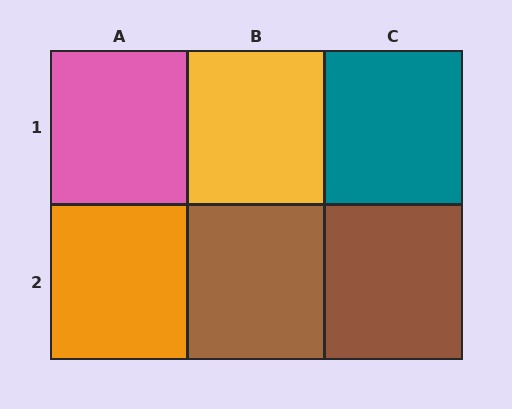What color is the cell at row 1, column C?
Teal.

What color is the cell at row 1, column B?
Yellow.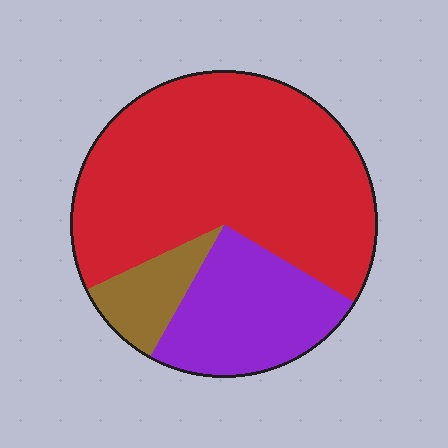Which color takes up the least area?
Brown, at roughly 10%.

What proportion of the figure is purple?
Purple covers roughly 25% of the figure.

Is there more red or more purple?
Red.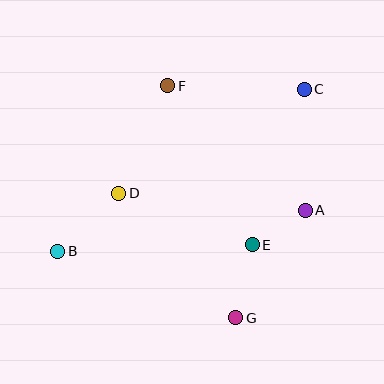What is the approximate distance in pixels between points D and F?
The distance between D and F is approximately 118 pixels.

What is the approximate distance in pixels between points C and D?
The distance between C and D is approximately 212 pixels.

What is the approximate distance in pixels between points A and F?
The distance between A and F is approximately 185 pixels.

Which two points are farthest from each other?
Points B and C are farthest from each other.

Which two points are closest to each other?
Points A and E are closest to each other.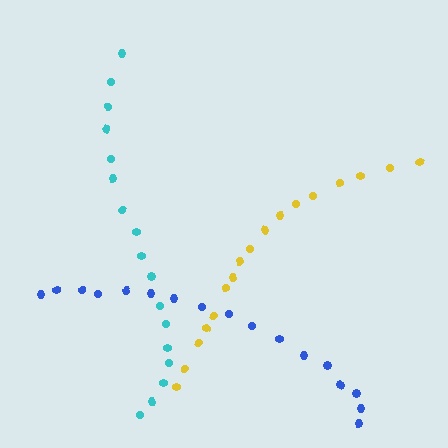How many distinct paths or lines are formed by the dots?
There are 3 distinct paths.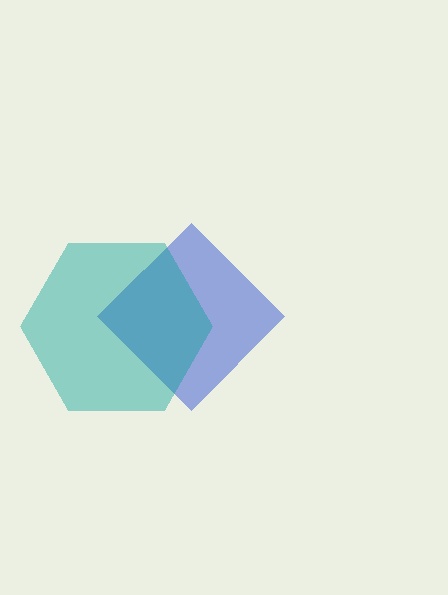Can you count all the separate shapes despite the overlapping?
Yes, there are 2 separate shapes.